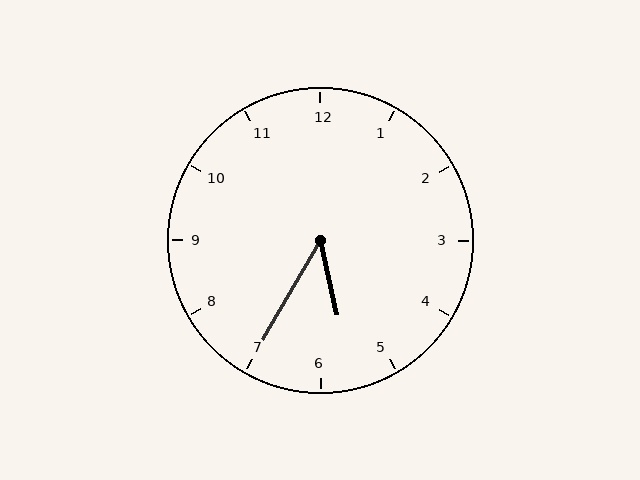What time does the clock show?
5:35.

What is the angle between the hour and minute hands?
Approximately 42 degrees.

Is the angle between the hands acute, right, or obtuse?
It is acute.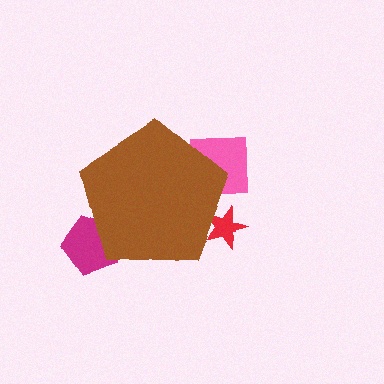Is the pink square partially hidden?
Yes, the pink square is partially hidden behind the brown pentagon.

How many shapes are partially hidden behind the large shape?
3 shapes are partially hidden.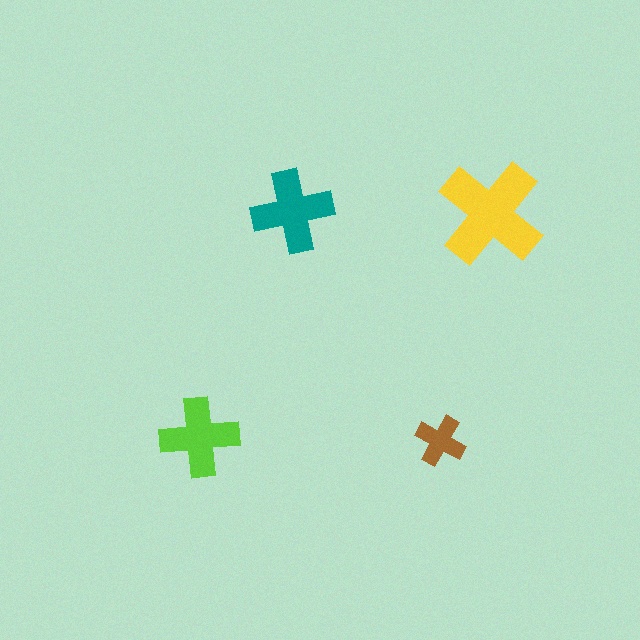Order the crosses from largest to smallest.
the yellow one, the teal one, the lime one, the brown one.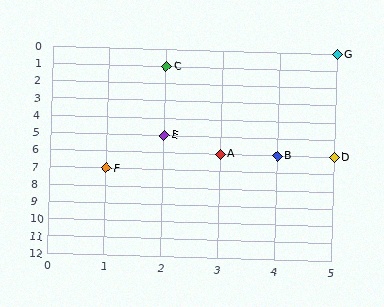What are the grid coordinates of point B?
Point B is at grid coordinates (4, 6).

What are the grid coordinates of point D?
Point D is at grid coordinates (5, 6).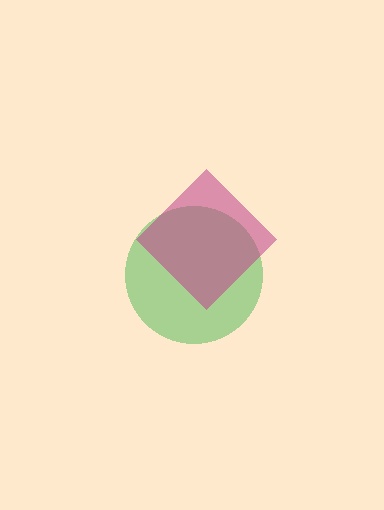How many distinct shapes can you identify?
There are 2 distinct shapes: a green circle, a magenta diamond.